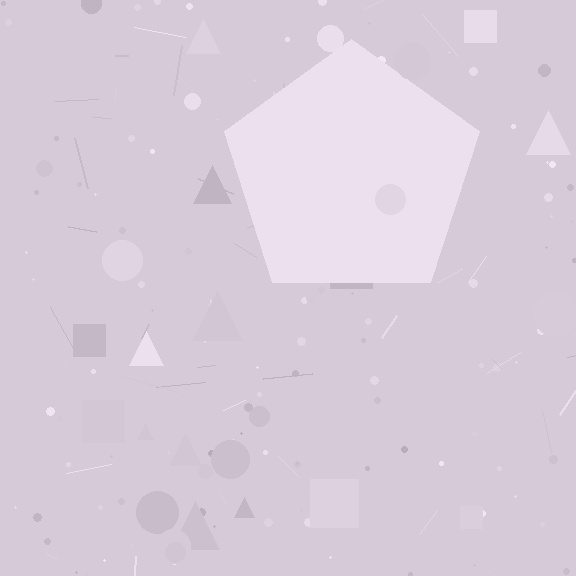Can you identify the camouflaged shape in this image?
The camouflaged shape is a pentagon.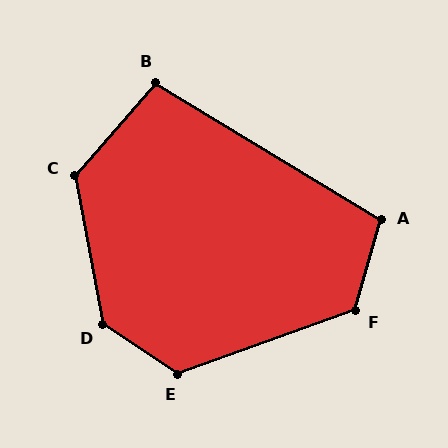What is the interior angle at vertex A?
Approximately 105 degrees (obtuse).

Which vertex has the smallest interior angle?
B, at approximately 100 degrees.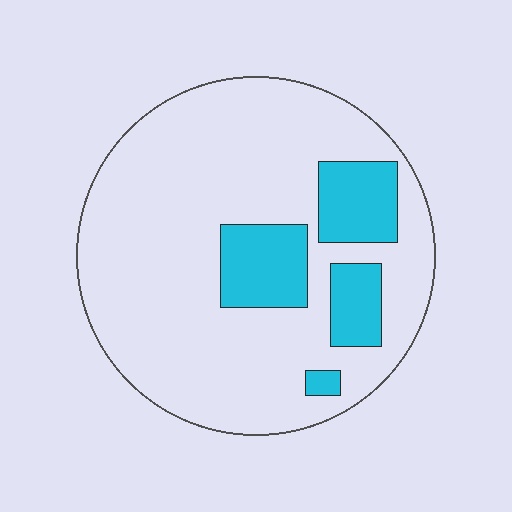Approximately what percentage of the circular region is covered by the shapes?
Approximately 20%.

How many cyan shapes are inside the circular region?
4.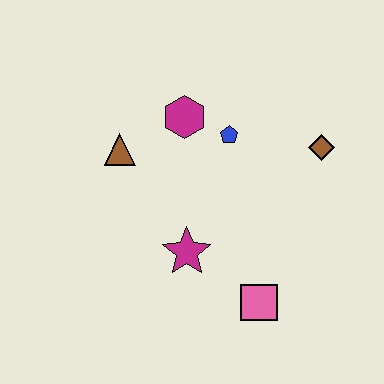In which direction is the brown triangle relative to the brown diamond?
The brown triangle is to the left of the brown diamond.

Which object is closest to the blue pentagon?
The magenta hexagon is closest to the blue pentagon.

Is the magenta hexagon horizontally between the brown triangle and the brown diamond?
Yes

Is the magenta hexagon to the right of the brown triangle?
Yes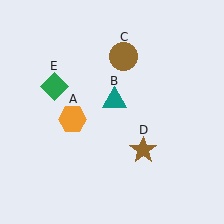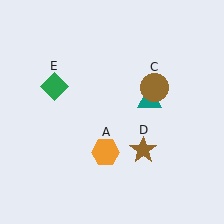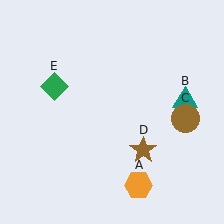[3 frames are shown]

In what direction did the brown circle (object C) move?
The brown circle (object C) moved down and to the right.